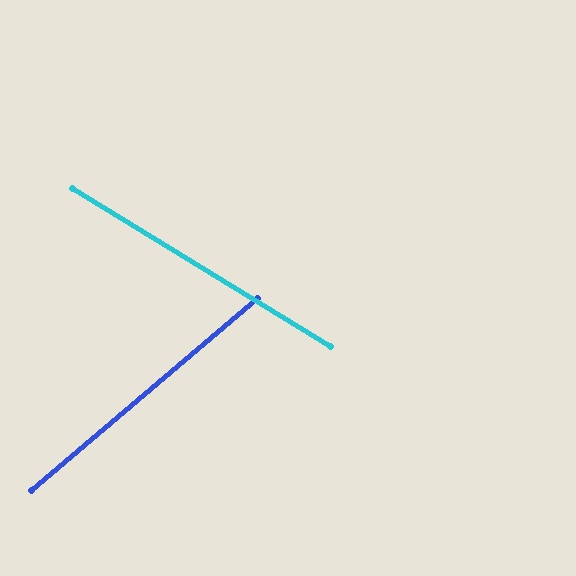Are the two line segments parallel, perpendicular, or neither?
Neither parallel nor perpendicular — they differ by about 72°.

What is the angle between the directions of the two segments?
Approximately 72 degrees.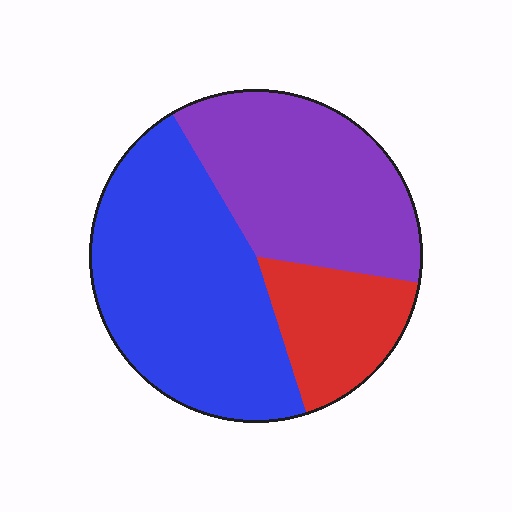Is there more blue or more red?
Blue.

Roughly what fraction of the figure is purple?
Purple takes up between a third and a half of the figure.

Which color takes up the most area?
Blue, at roughly 45%.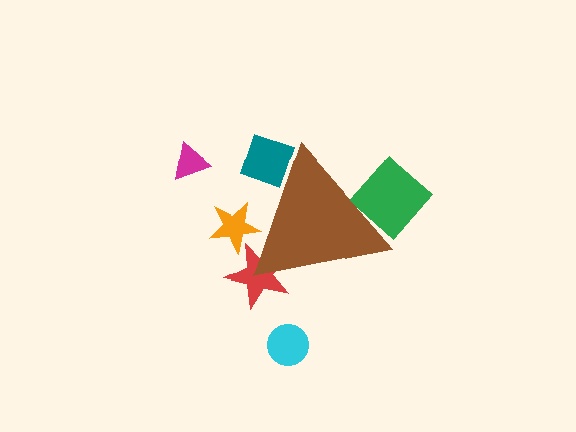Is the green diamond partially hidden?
Yes, the green diamond is partially hidden behind the brown triangle.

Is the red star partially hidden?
Yes, the red star is partially hidden behind the brown triangle.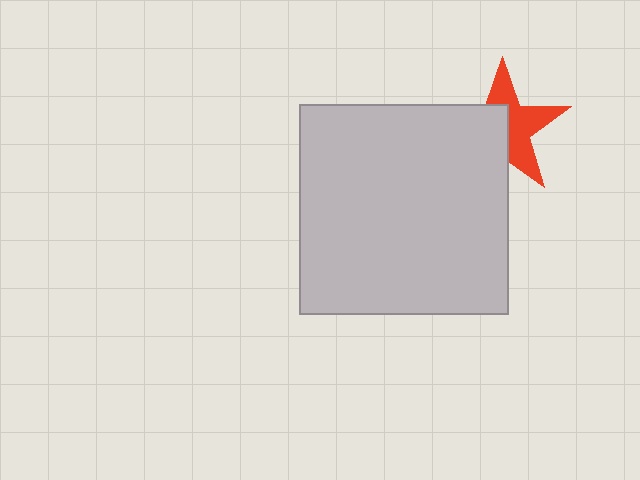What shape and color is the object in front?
The object in front is a light gray square.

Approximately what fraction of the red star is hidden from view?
Roughly 50% of the red star is hidden behind the light gray square.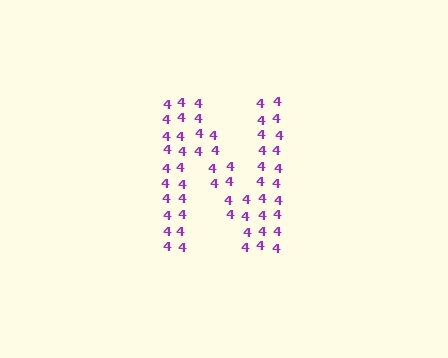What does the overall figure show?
The overall figure shows the letter N.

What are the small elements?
The small elements are digit 4's.